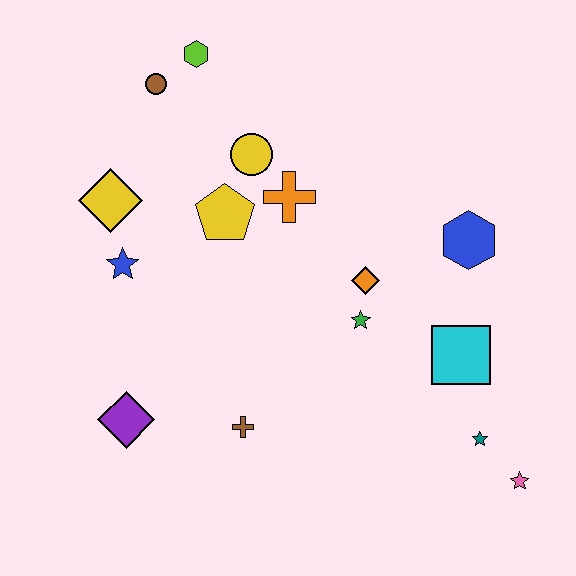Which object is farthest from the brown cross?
The lime hexagon is farthest from the brown cross.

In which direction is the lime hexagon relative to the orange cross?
The lime hexagon is above the orange cross.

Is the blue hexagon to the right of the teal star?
No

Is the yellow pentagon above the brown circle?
No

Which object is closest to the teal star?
The pink star is closest to the teal star.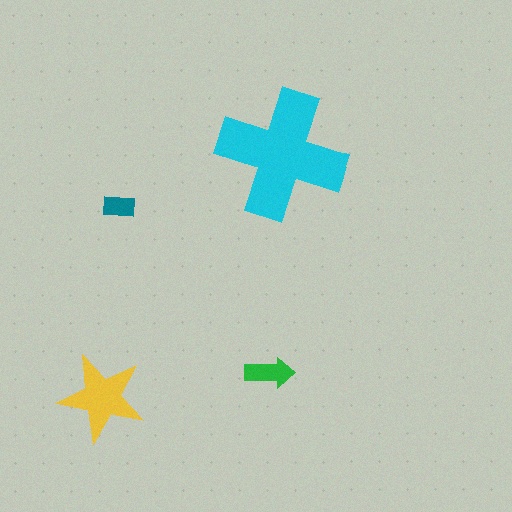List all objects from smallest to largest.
The teal rectangle, the green arrow, the yellow star, the cyan cross.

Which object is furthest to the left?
The yellow star is leftmost.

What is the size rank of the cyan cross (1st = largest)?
1st.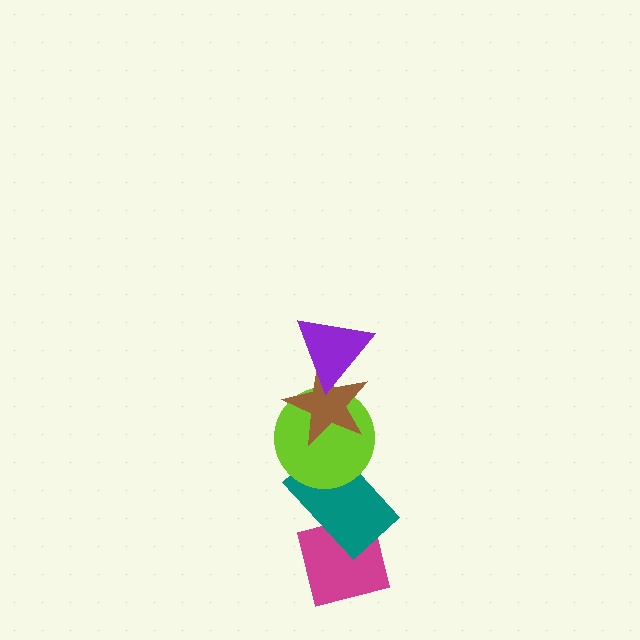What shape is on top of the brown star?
The purple triangle is on top of the brown star.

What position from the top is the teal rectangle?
The teal rectangle is 4th from the top.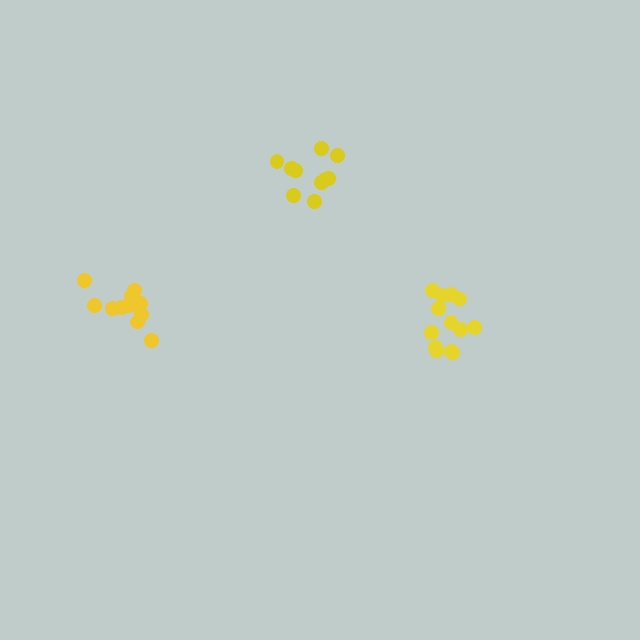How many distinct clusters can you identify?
There are 3 distinct clusters.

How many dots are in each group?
Group 1: 10 dots, Group 2: 12 dots, Group 3: 13 dots (35 total).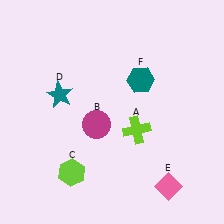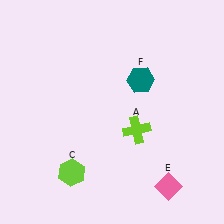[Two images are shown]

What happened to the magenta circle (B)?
The magenta circle (B) was removed in Image 2. It was in the bottom-left area of Image 1.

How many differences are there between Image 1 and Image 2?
There are 2 differences between the two images.